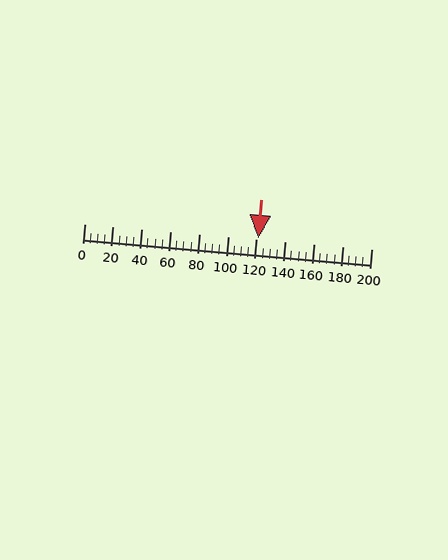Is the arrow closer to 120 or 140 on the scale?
The arrow is closer to 120.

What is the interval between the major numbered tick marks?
The major tick marks are spaced 20 units apart.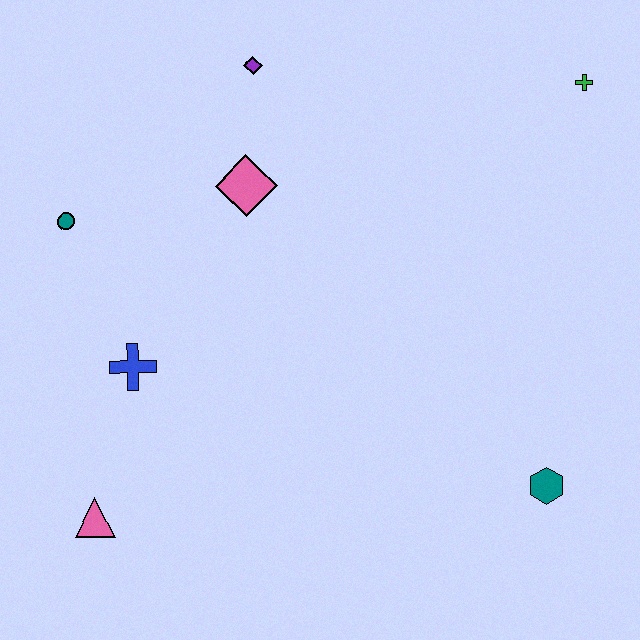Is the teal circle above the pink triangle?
Yes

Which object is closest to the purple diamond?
The pink diamond is closest to the purple diamond.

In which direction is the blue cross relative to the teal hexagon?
The blue cross is to the left of the teal hexagon.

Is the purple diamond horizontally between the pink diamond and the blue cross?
No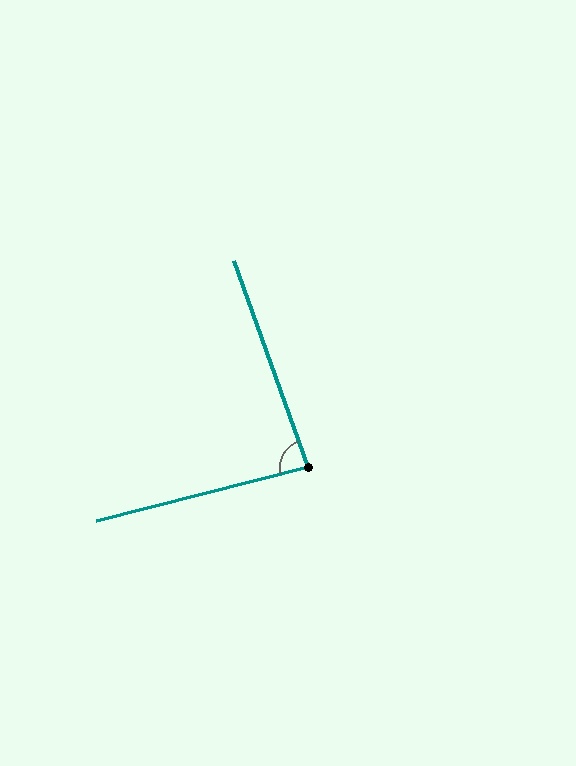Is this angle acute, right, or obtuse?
It is acute.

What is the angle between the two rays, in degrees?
Approximately 85 degrees.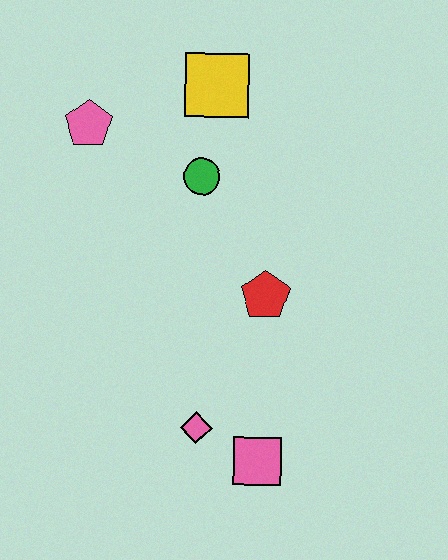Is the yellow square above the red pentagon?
Yes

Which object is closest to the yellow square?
The green circle is closest to the yellow square.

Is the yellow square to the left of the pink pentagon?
No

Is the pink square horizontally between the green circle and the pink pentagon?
No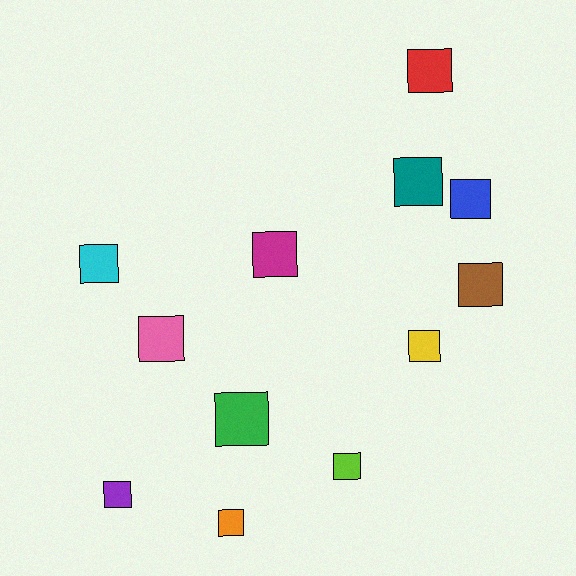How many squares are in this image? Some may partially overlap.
There are 12 squares.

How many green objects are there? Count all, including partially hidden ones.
There is 1 green object.